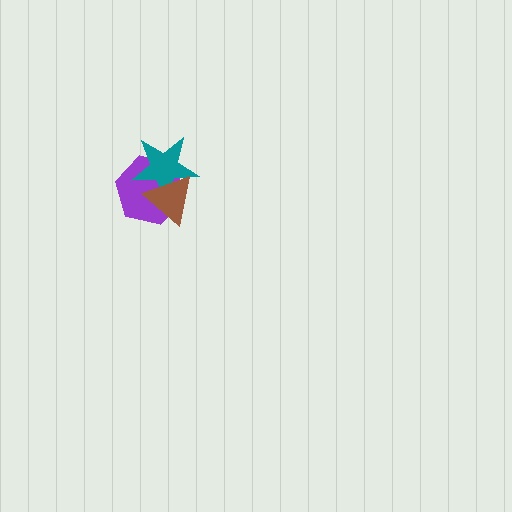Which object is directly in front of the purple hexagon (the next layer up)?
The teal star is directly in front of the purple hexagon.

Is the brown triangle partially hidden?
No, no other shape covers it.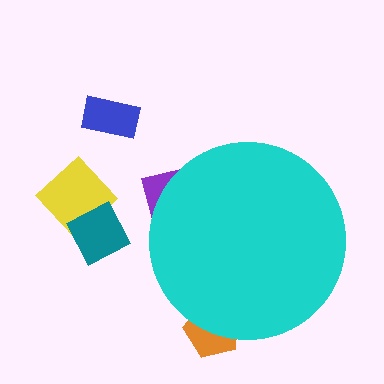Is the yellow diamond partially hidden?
No, the yellow diamond is fully visible.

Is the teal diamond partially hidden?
No, the teal diamond is fully visible.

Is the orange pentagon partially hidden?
Yes, the orange pentagon is partially hidden behind the cyan circle.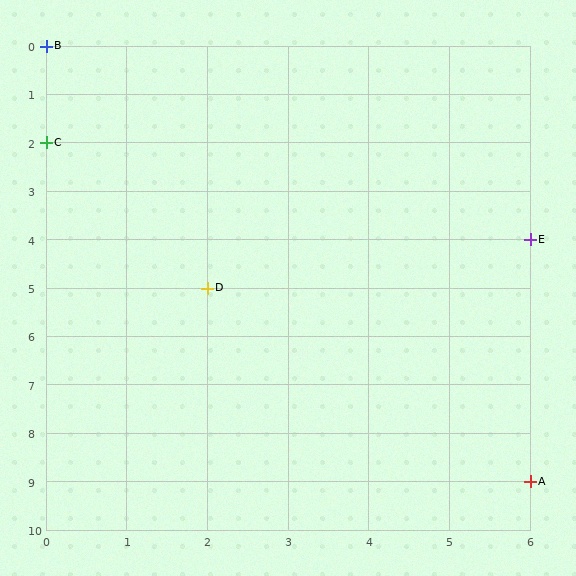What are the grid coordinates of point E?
Point E is at grid coordinates (6, 4).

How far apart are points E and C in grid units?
Points E and C are 6 columns and 2 rows apart (about 6.3 grid units diagonally).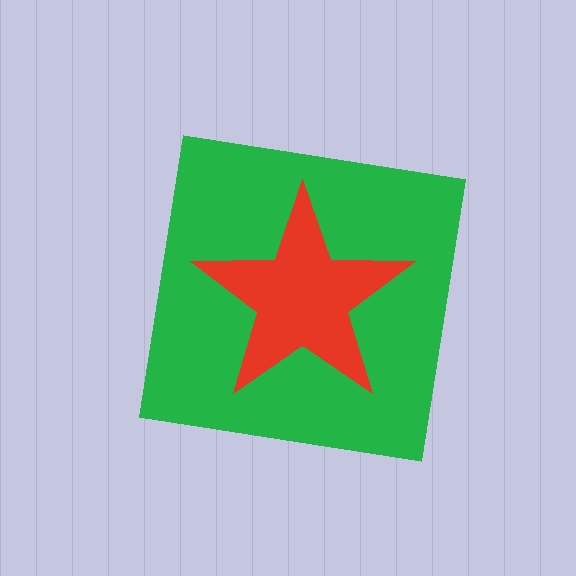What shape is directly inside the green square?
The red star.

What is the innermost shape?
The red star.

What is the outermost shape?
The green square.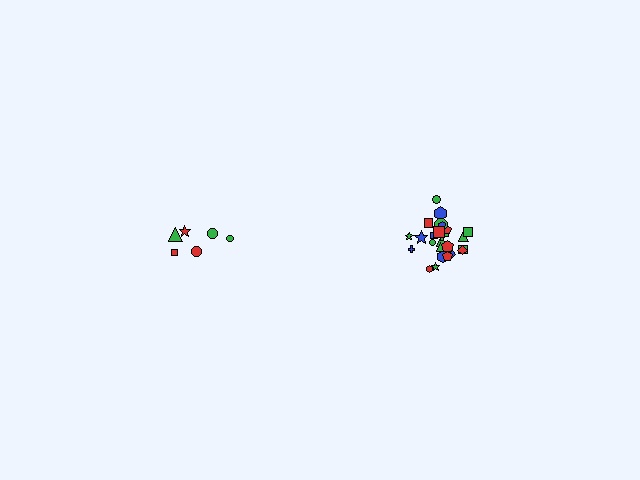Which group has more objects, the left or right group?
The right group.